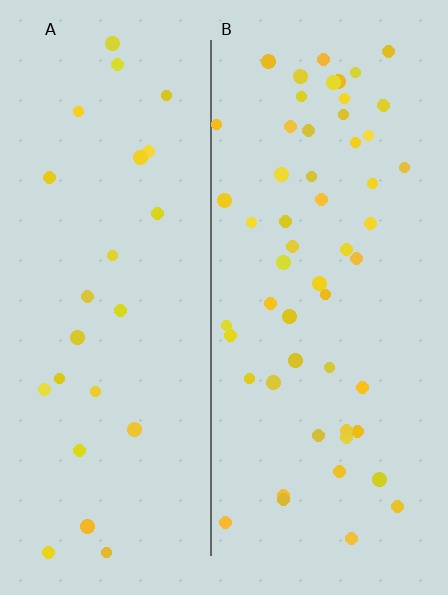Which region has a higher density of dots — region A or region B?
B (the right).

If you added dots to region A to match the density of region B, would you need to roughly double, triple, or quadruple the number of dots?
Approximately double.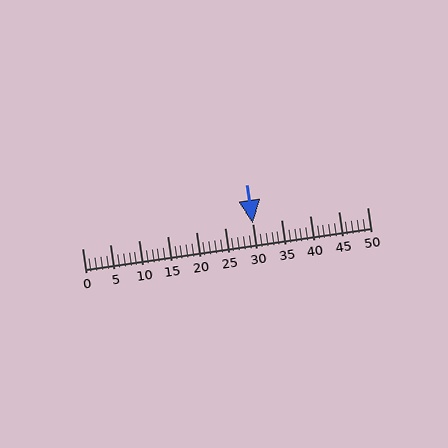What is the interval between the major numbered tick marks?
The major tick marks are spaced 5 units apart.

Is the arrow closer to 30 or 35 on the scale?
The arrow is closer to 30.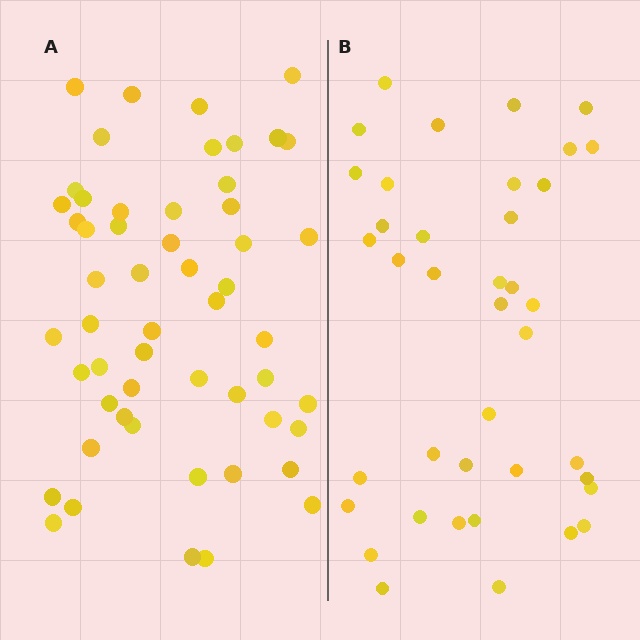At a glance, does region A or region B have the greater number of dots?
Region A (the left region) has more dots.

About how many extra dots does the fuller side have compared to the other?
Region A has approximately 15 more dots than region B.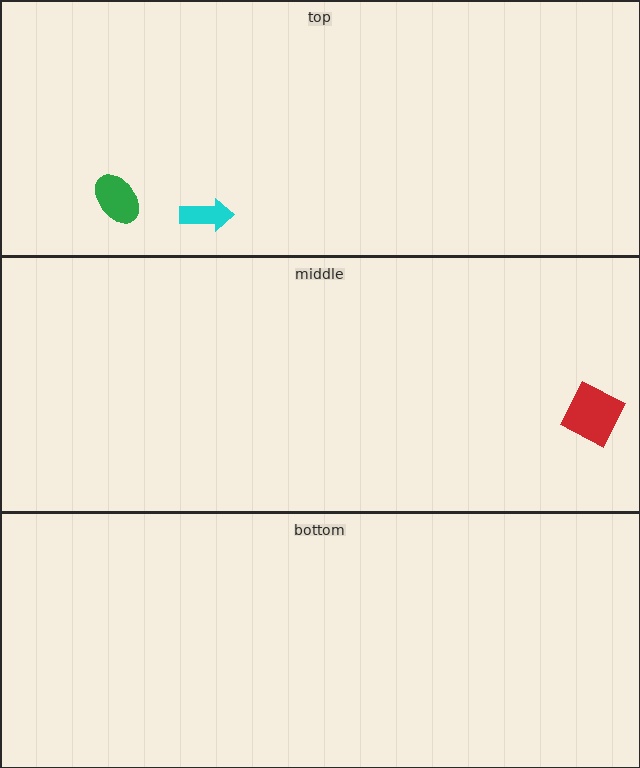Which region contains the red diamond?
The middle region.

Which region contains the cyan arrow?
The top region.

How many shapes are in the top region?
2.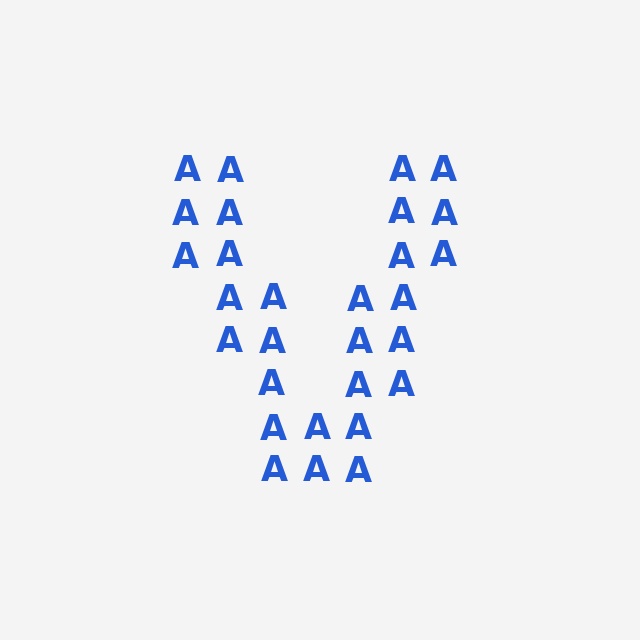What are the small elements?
The small elements are letter A's.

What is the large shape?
The large shape is the letter V.